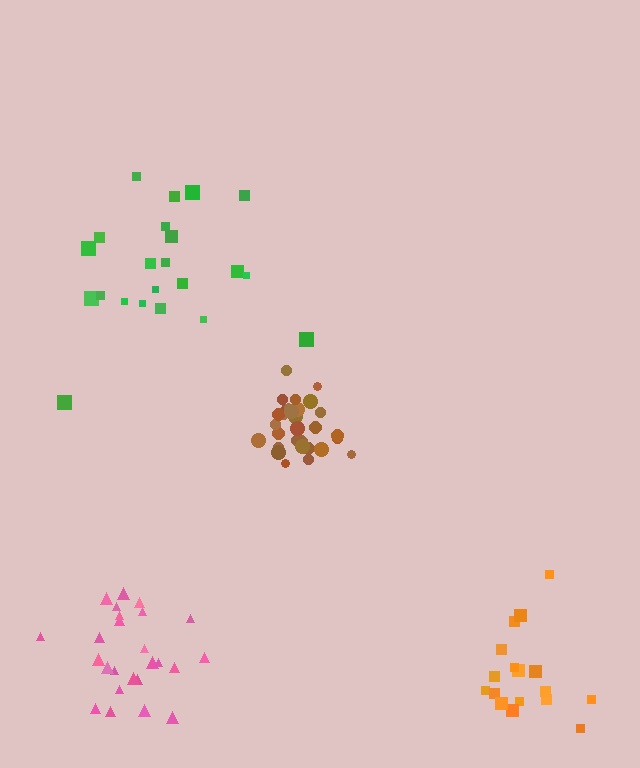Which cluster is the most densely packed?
Brown.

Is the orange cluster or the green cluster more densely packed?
Orange.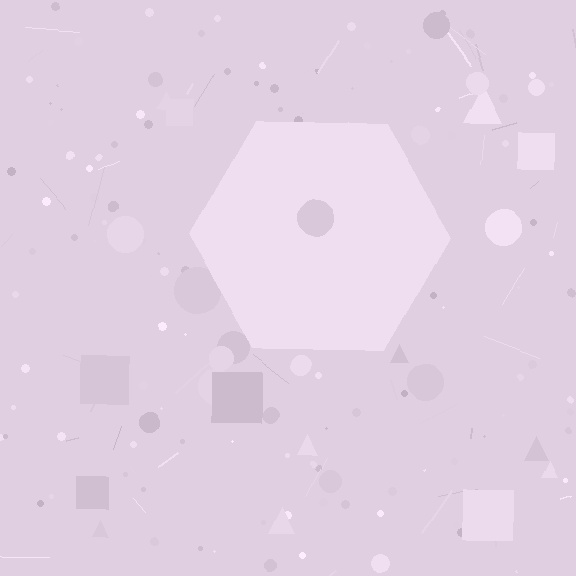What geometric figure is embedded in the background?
A hexagon is embedded in the background.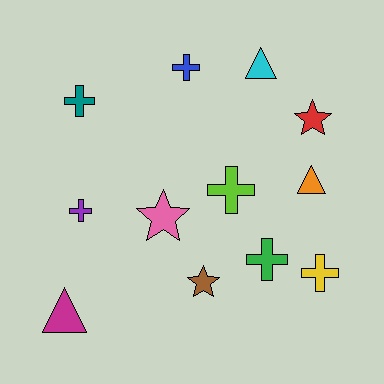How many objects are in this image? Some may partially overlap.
There are 12 objects.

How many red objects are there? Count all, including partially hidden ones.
There is 1 red object.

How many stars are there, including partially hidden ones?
There are 3 stars.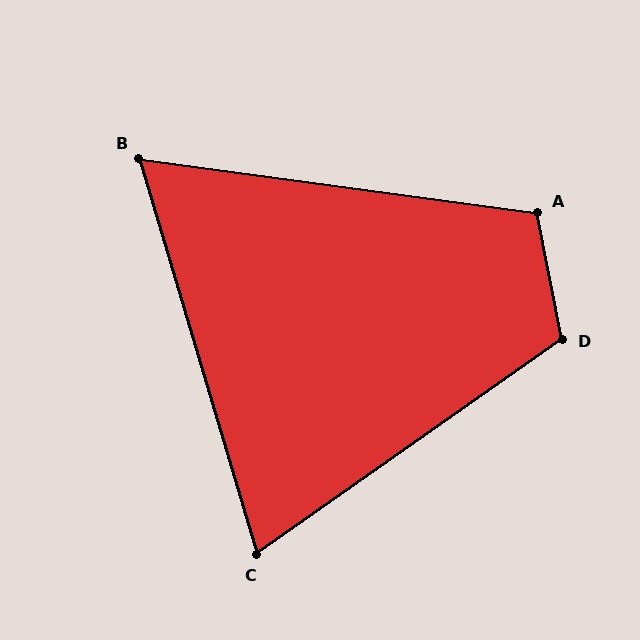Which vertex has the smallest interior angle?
B, at approximately 66 degrees.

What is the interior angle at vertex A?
Approximately 108 degrees (obtuse).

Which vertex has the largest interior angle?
D, at approximately 114 degrees.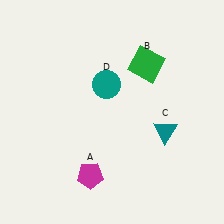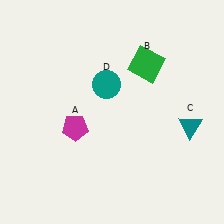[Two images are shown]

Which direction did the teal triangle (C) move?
The teal triangle (C) moved right.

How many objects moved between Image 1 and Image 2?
2 objects moved between the two images.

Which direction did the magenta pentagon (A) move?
The magenta pentagon (A) moved up.